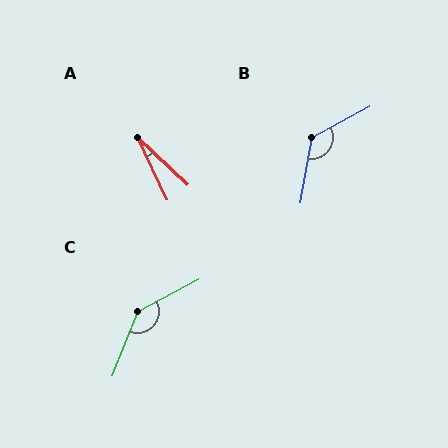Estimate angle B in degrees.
Approximately 128 degrees.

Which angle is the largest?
C, at approximately 140 degrees.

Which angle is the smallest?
A, at approximately 21 degrees.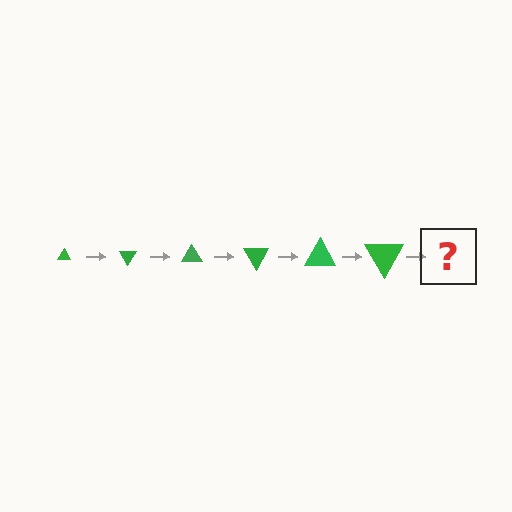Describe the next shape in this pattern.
It should be a triangle, larger than the previous one and rotated 360 degrees from the start.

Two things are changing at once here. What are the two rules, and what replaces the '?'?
The two rules are that the triangle grows larger each step and it rotates 60 degrees each step. The '?' should be a triangle, larger than the previous one and rotated 360 degrees from the start.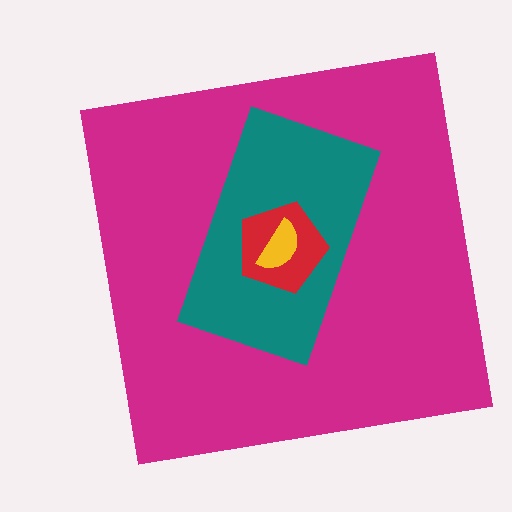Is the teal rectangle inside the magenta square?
Yes.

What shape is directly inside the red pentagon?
The yellow semicircle.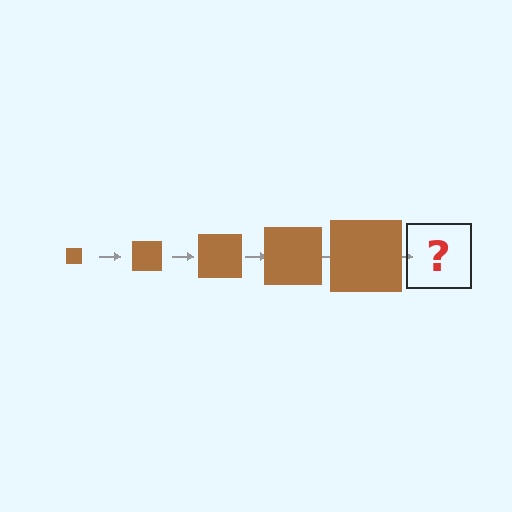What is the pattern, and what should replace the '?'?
The pattern is that the square gets progressively larger each step. The '?' should be a brown square, larger than the previous one.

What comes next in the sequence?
The next element should be a brown square, larger than the previous one.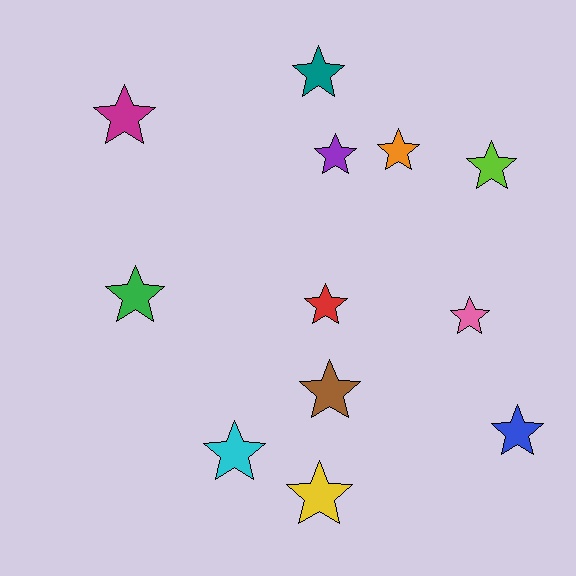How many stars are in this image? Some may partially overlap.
There are 12 stars.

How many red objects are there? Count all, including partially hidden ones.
There is 1 red object.